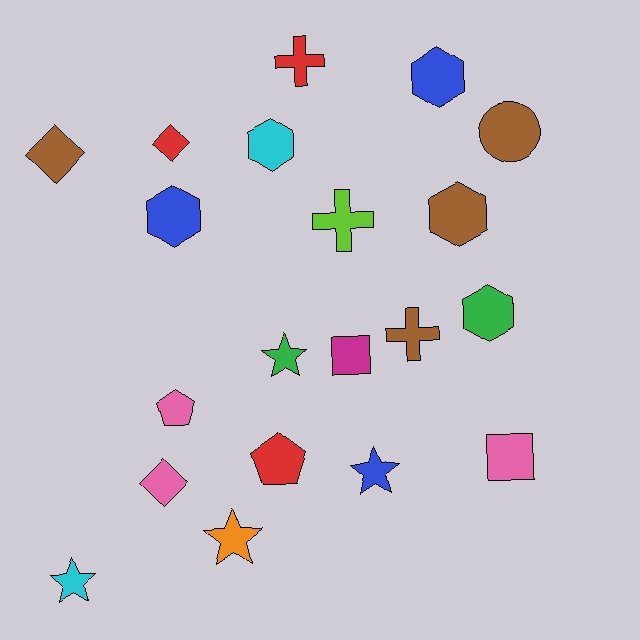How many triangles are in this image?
There are no triangles.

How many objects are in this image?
There are 20 objects.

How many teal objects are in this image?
There are no teal objects.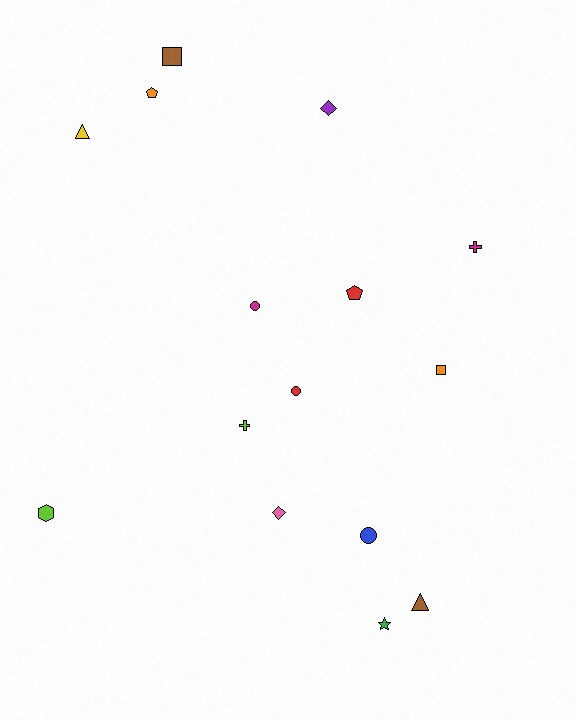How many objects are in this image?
There are 15 objects.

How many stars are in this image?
There is 1 star.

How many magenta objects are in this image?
There are 2 magenta objects.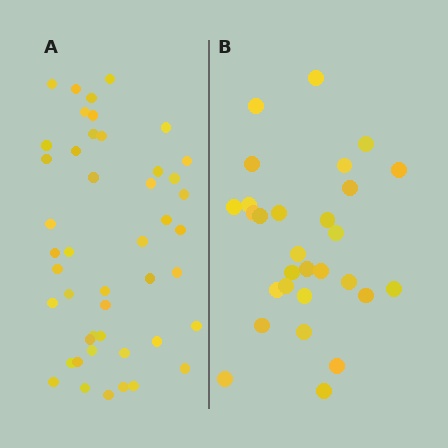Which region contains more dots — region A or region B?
Region A (the left region) has more dots.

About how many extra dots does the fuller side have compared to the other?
Region A has approximately 15 more dots than region B.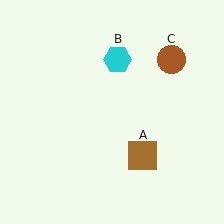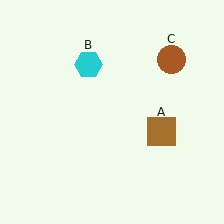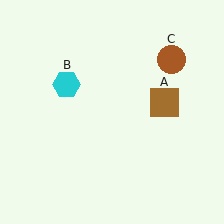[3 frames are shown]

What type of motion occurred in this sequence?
The brown square (object A), cyan hexagon (object B) rotated counterclockwise around the center of the scene.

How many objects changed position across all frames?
2 objects changed position: brown square (object A), cyan hexagon (object B).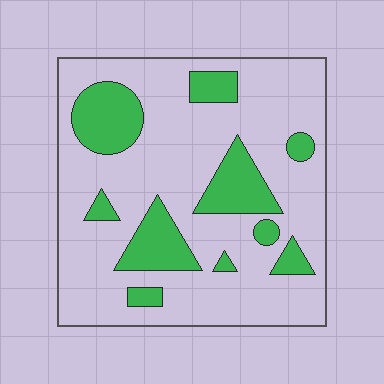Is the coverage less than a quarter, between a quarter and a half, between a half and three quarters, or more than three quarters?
Less than a quarter.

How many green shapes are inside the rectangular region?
10.